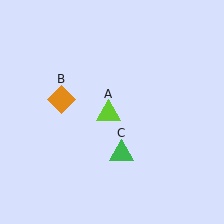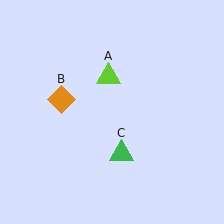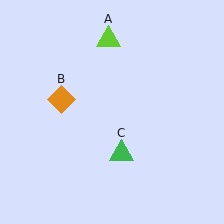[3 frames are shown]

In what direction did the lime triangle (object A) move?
The lime triangle (object A) moved up.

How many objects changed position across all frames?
1 object changed position: lime triangle (object A).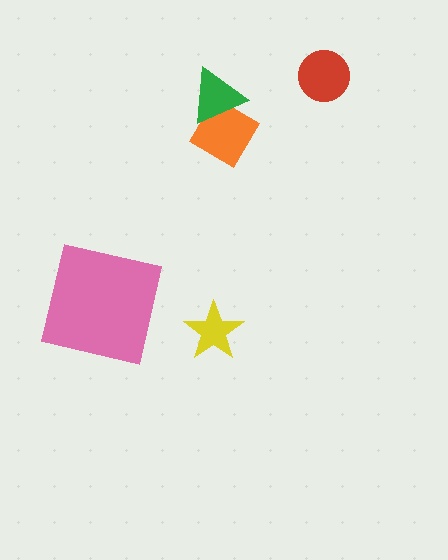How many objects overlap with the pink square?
0 objects overlap with the pink square.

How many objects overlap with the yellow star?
0 objects overlap with the yellow star.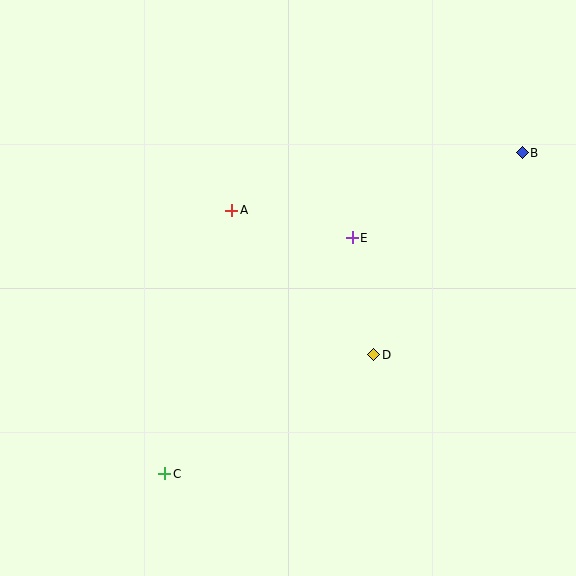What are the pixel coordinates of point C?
Point C is at (165, 474).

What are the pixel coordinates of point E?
Point E is at (352, 238).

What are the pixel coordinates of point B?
Point B is at (522, 153).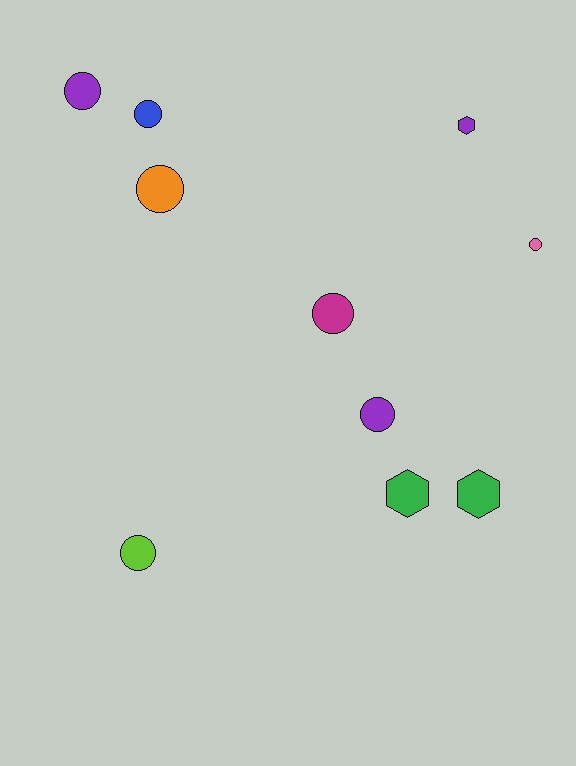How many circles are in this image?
There are 7 circles.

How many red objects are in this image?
There are no red objects.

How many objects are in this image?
There are 10 objects.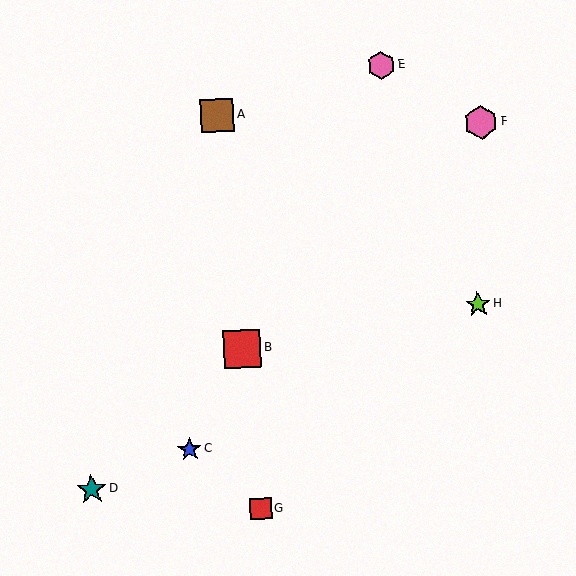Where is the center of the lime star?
The center of the lime star is at (478, 304).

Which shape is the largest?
The red square (labeled B) is the largest.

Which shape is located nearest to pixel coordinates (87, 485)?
The teal star (labeled D) at (92, 489) is nearest to that location.